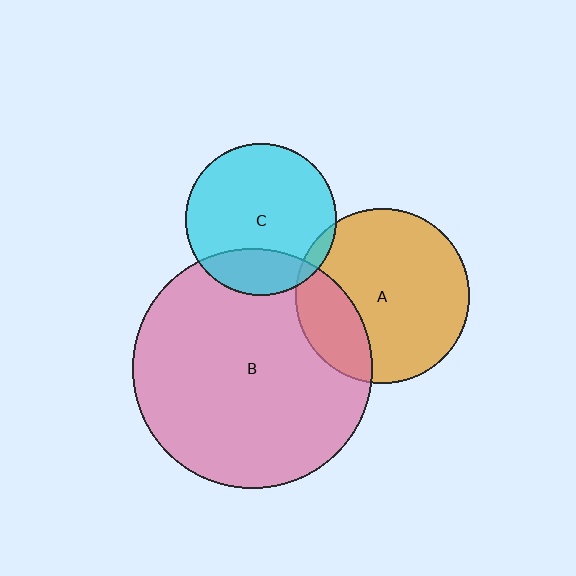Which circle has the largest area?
Circle B (pink).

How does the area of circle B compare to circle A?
Approximately 1.9 times.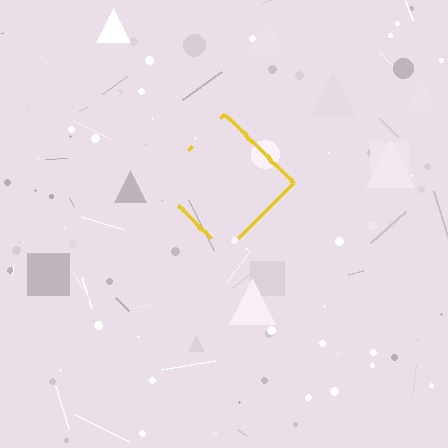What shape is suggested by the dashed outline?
The dashed outline suggests a diamond.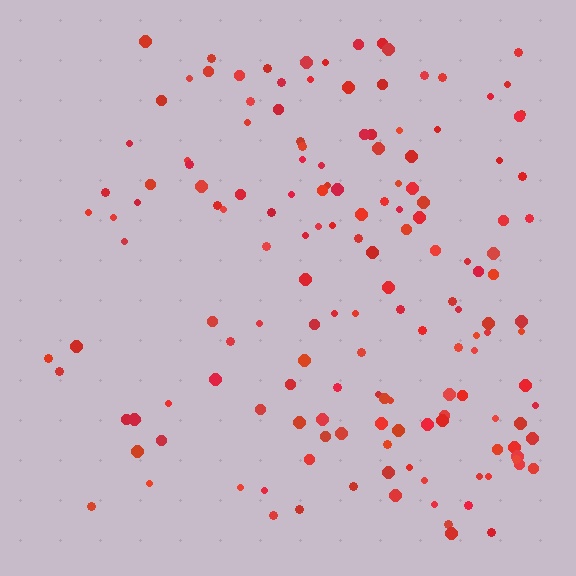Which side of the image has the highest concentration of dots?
The right.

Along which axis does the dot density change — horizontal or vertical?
Horizontal.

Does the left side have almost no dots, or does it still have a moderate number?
Still a moderate number, just noticeably fewer than the right.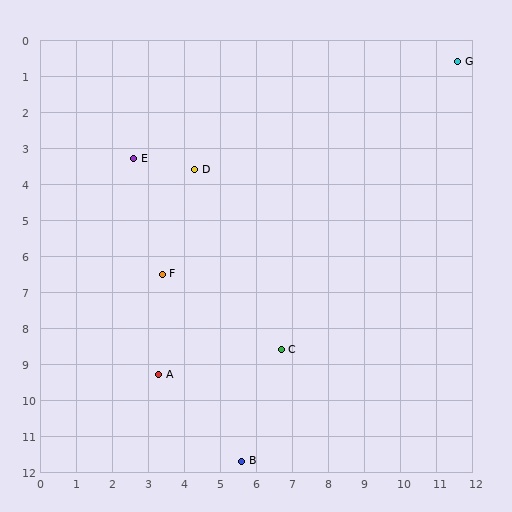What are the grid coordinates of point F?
Point F is at approximately (3.4, 6.5).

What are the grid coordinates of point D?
Point D is at approximately (4.3, 3.6).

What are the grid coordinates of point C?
Point C is at approximately (6.7, 8.6).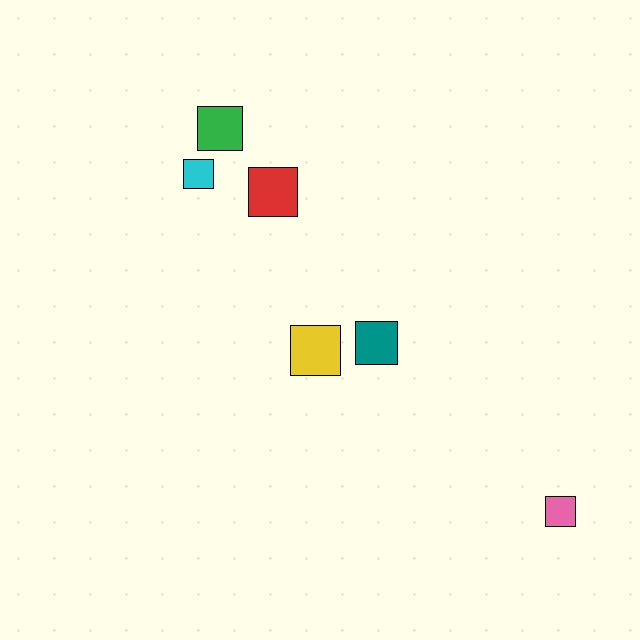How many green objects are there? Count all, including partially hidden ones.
There is 1 green object.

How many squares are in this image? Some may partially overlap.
There are 6 squares.